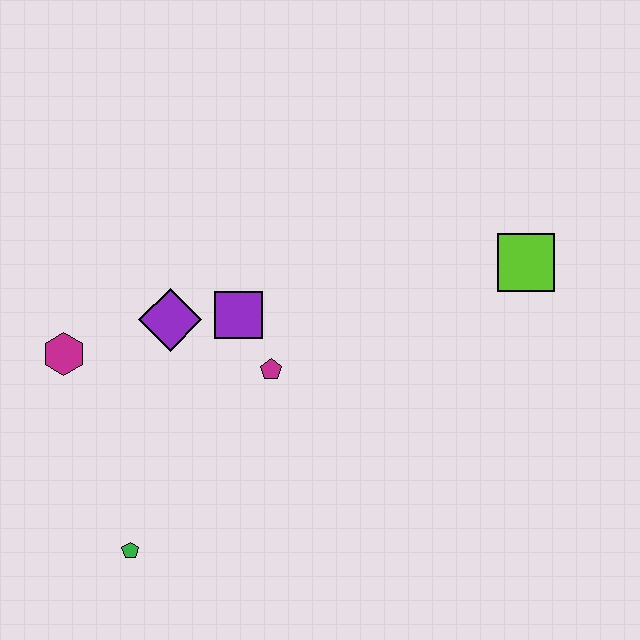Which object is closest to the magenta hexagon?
The purple diamond is closest to the magenta hexagon.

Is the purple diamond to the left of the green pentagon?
No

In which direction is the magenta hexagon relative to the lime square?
The magenta hexagon is to the left of the lime square.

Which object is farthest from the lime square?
The green pentagon is farthest from the lime square.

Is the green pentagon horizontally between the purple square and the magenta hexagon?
Yes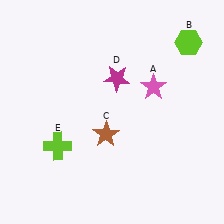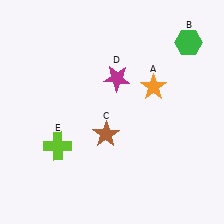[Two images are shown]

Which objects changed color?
A changed from pink to orange. B changed from lime to green.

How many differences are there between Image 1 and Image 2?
There are 2 differences between the two images.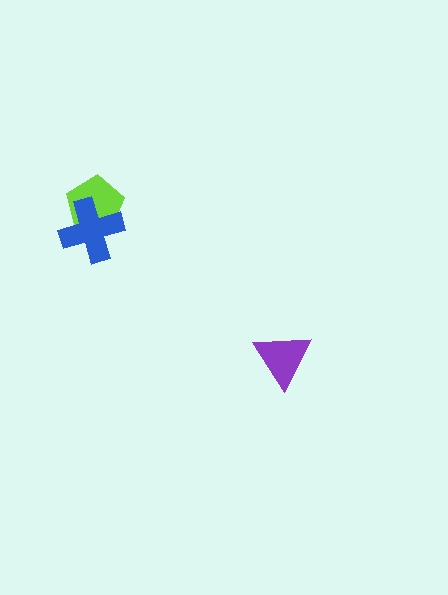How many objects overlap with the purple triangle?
0 objects overlap with the purple triangle.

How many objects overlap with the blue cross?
1 object overlaps with the blue cross.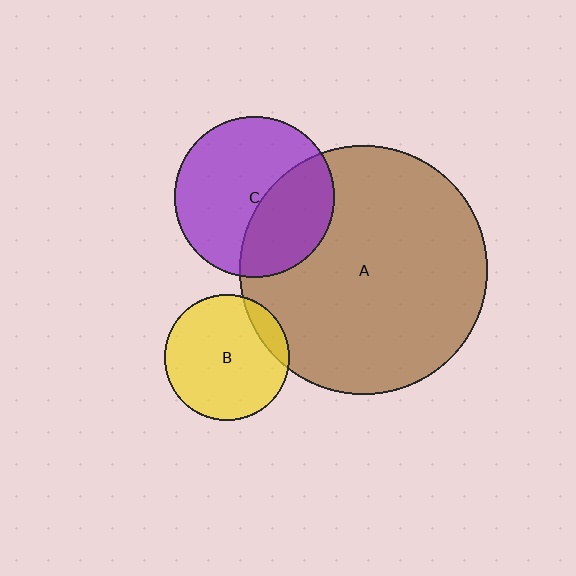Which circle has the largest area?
Circle A (brown).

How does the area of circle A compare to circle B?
Approximately 3.9 times.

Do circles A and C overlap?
Yes.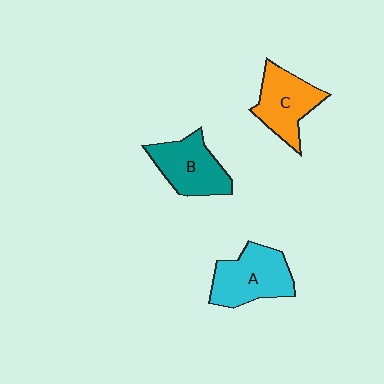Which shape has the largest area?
Shape A (cyan).